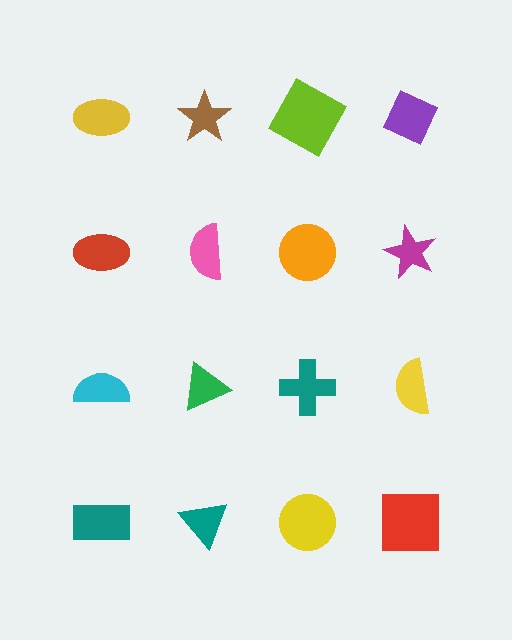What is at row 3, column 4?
A yellow semicircle.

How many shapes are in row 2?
4 shapes.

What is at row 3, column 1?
A cyan semicircle.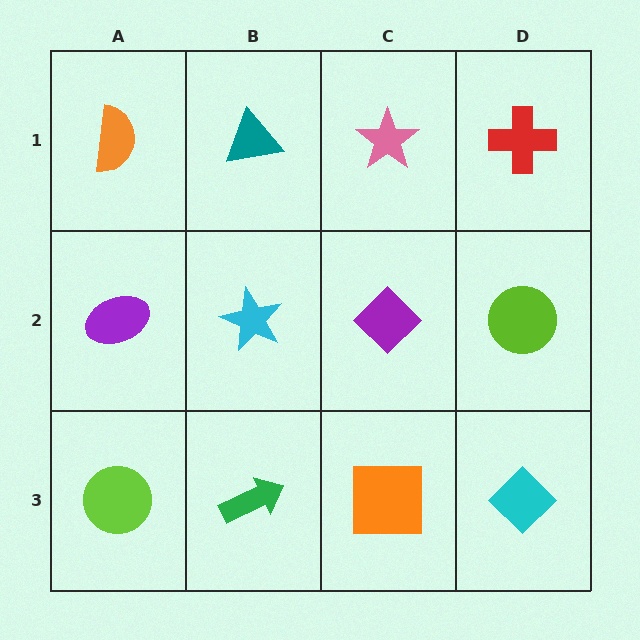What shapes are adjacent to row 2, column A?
An orange semicircle (row 1, column A), a lime circle (row 3, column A), a cyan star (row 2, column B).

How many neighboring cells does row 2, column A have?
3.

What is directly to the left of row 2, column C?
A cyan star.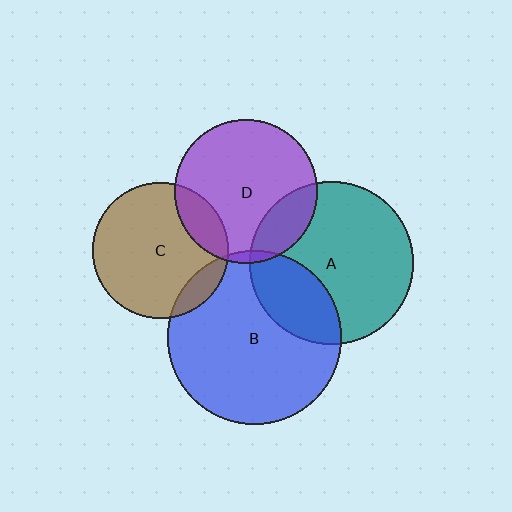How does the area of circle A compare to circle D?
Approximately 1.3 times.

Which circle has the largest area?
Circle B (blue).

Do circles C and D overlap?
Yes.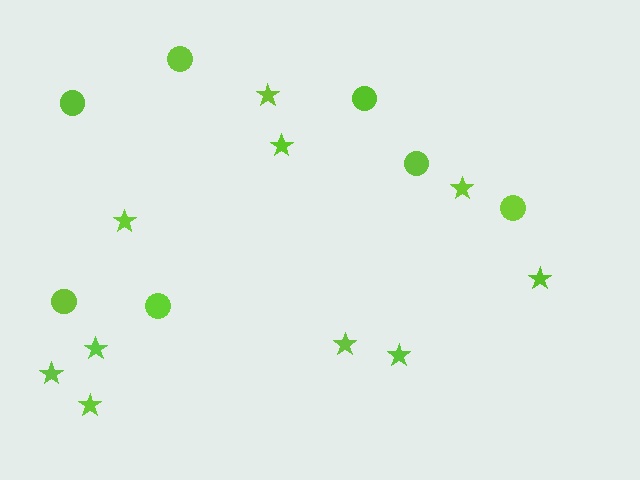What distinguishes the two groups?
There are 2 groups: one group of stars (10) and one group of circles (7).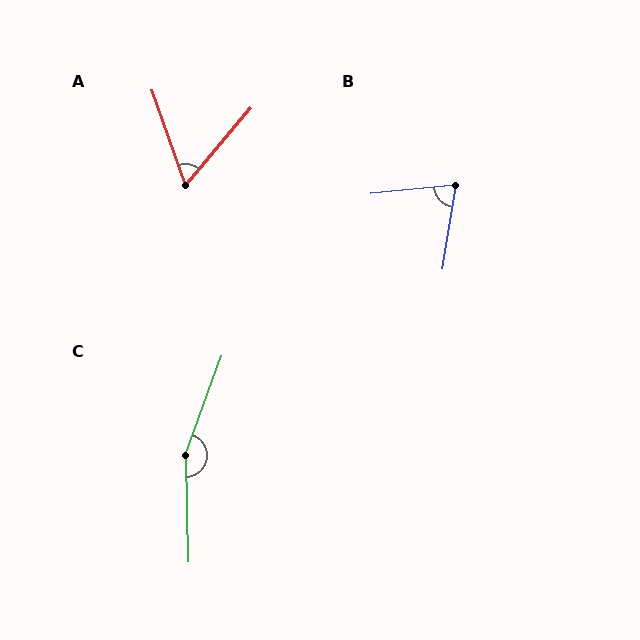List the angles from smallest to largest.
A (59°), B (75°), C (159°).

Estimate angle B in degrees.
Approximately 75 degrees.